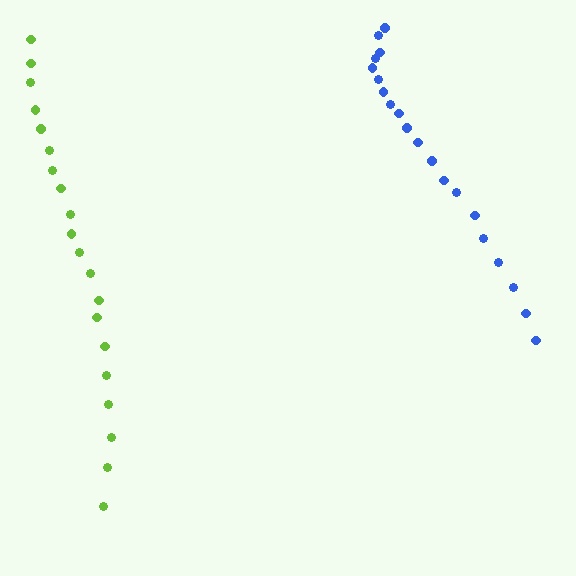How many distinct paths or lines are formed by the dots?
There are 2 distinct paths.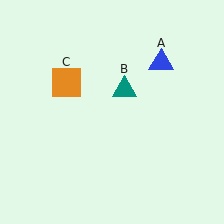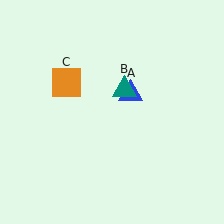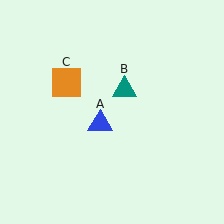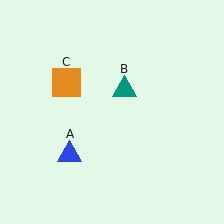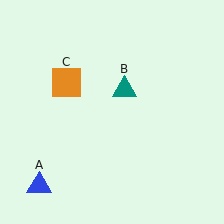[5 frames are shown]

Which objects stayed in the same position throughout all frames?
Teal triangle (object B) and orange square (object C) remained stationary.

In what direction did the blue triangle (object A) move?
The blue triangle (object A) moved down and to the left.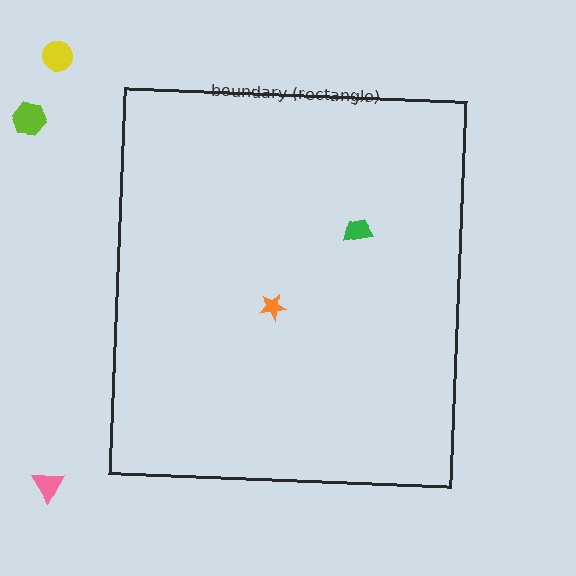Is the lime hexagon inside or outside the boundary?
Outside.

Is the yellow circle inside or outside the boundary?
Outside.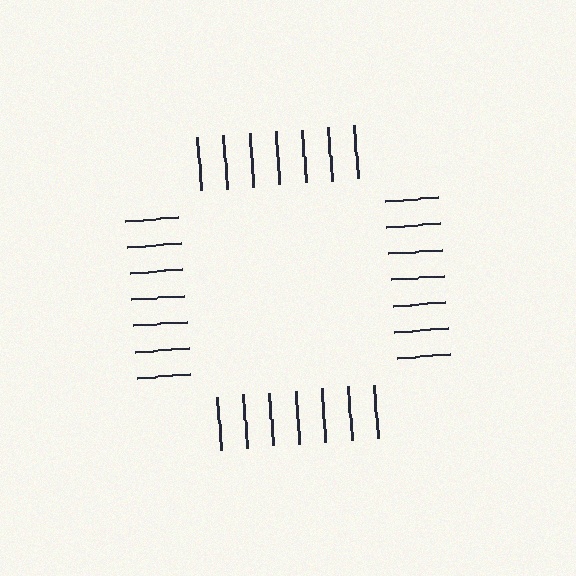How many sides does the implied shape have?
4 sides — the line-ends trace a square.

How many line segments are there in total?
28 — 7 along each of the 4 edges.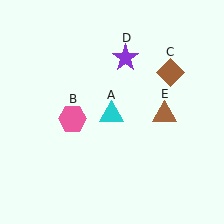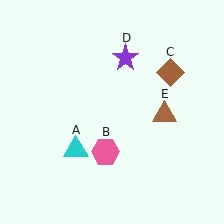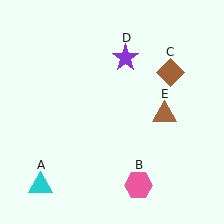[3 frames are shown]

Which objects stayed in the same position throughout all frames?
Brown diamond (object C) and purple star (object D) and brown triangle (object E) remained stationary.